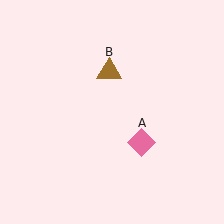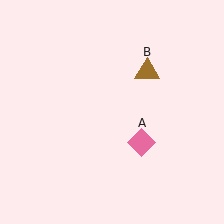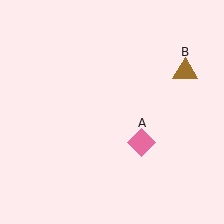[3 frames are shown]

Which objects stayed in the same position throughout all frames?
Pink diamond (object A) remained stationary.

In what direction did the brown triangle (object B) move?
The brown triangle (object B) moved right.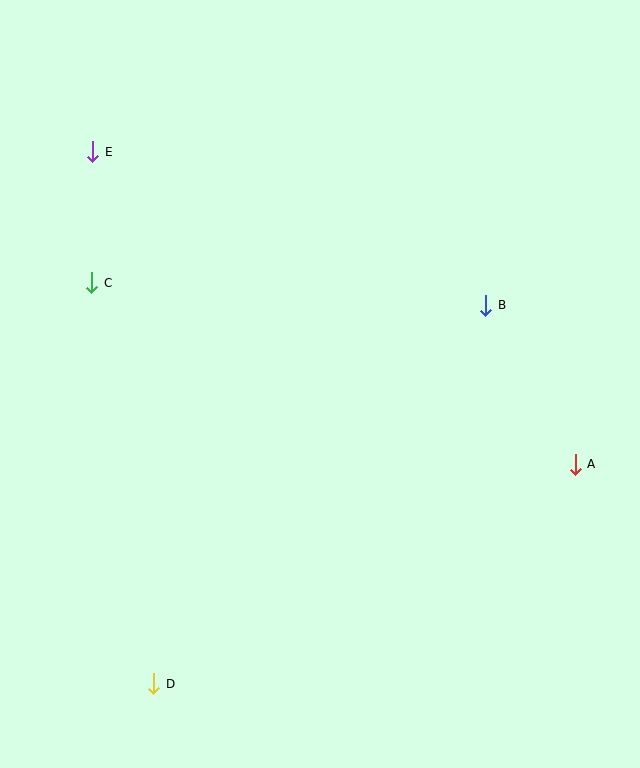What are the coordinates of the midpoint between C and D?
The midpoint between C and D is at (123, 483).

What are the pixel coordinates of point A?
Point A is at (575, 464).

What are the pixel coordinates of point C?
Point C is at (92, 283).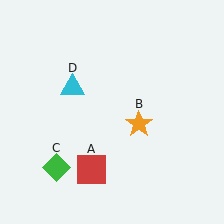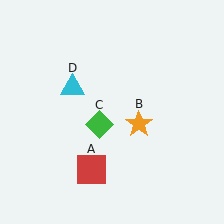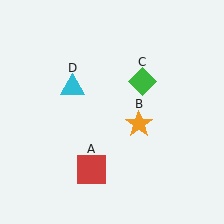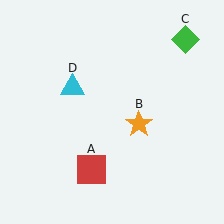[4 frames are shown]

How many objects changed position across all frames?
1 object changed position: green diamond (object C).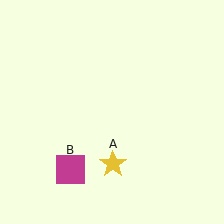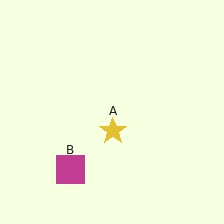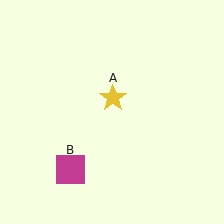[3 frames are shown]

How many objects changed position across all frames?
1 object changed position: yellow star (object A).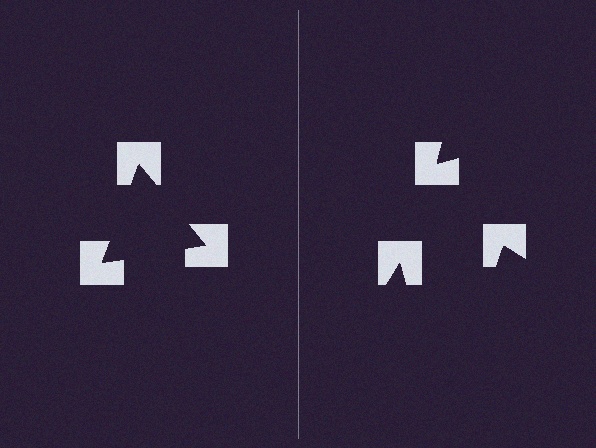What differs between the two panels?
The notched squares are positioned identically on both sides; only the wedge orientations differ. On the left they align to a triangle; on the right they are misaligned.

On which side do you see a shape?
An illusory triangle appears on the left side. On the right side the wedge cuts are rotated, so no coherent shape forms.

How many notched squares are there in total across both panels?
6 — 3 on each side.